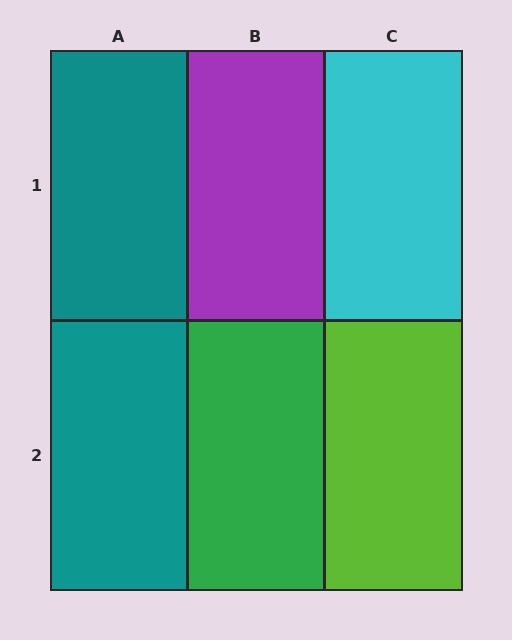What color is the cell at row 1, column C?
Cyan.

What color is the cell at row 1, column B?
Purple.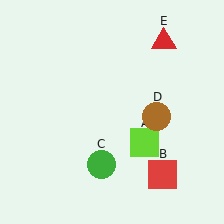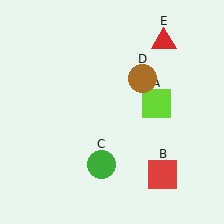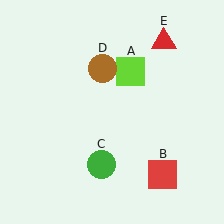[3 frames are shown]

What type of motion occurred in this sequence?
The lime square (object A), brown circle (object D) rotated counterclockwise around the center of the scene.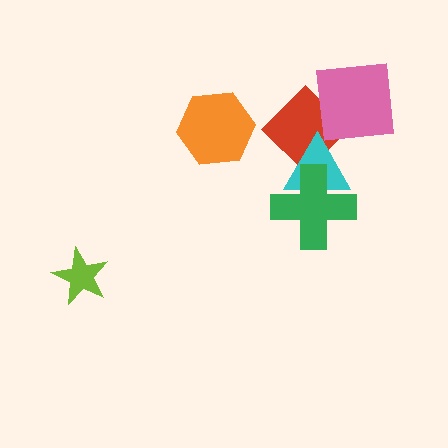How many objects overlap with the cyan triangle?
3 objects overlap with the cyan triangle.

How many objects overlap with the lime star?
0 objects overlap with the lime star.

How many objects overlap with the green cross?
1 object overlaps with the green cross.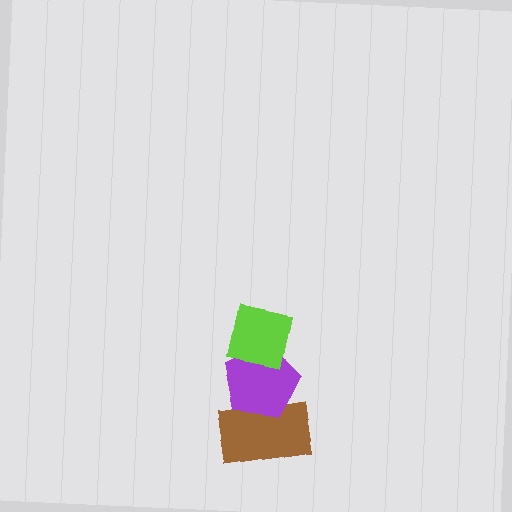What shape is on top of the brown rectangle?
The purple pentagon is on top of the brown rectangle.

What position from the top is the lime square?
The lime square is 1st from the top.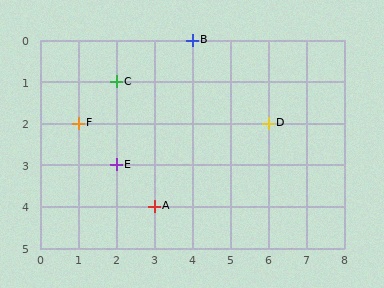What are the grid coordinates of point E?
Point E is at grid coordinates (2, 3).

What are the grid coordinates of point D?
Point D is at grid coordinates (6, 2).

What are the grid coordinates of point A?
Point A is at grid coordinates (3, 4).